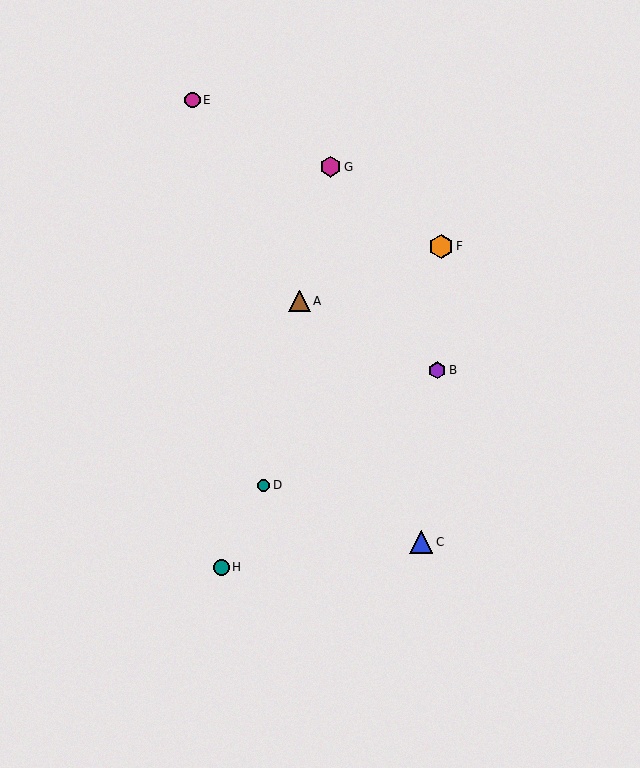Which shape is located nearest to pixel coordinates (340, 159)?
The magenta hexagon (labeled G) at (331, 167) is nearest to that location.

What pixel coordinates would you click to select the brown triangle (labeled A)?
Click at (300, 301) to select the brown triangle A.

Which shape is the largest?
The orange hexagon (labeled F) is the largest.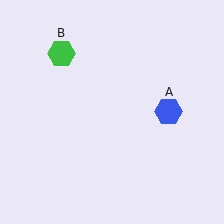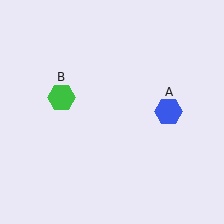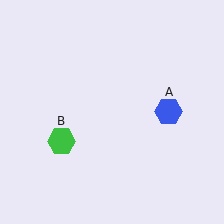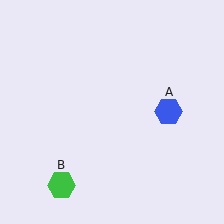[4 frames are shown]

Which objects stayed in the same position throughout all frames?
Blue hexagon (object A) remained stationary.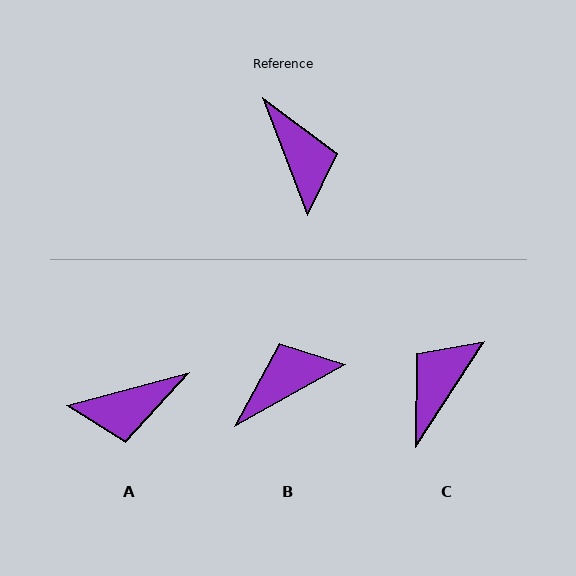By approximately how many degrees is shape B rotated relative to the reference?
Approximately 99 degrees counter-clockwise.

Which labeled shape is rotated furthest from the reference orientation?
C, about 126 degrees away.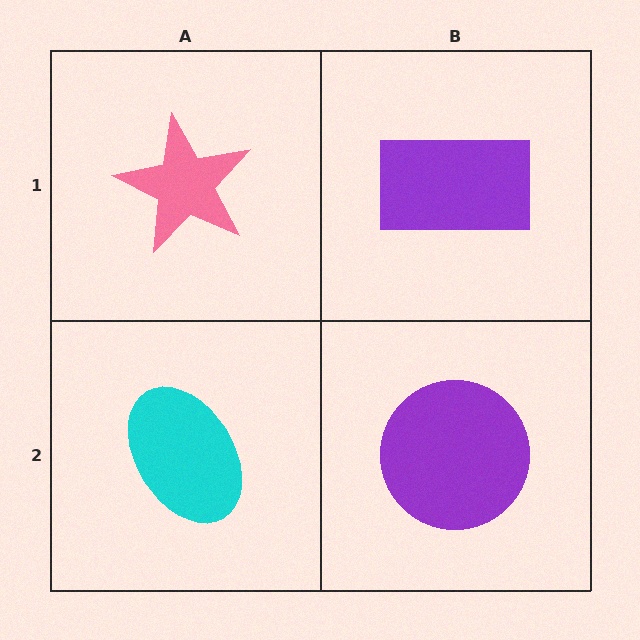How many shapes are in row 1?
2 shapes.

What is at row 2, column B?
A purple circle.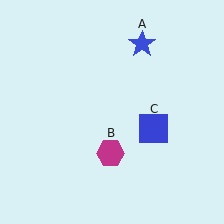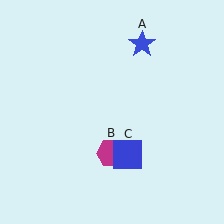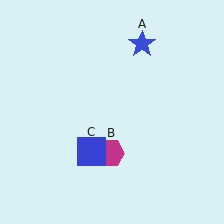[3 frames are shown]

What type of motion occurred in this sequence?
The blue square (object C) rotated clockwise around the center of the scene.